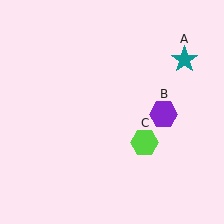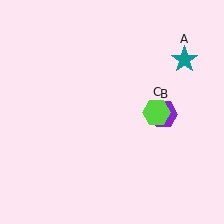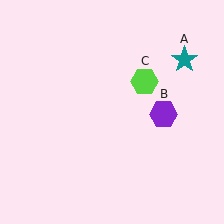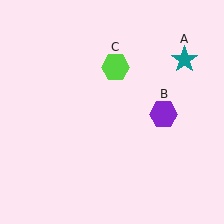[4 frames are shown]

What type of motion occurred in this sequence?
The lime hexagon (object C) rotated counterclockwise around the center of the scene.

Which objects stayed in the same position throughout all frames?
Teal star (object A) and purple hexagon (object B) remained stationary.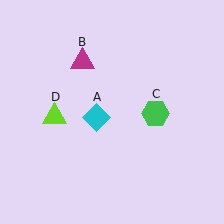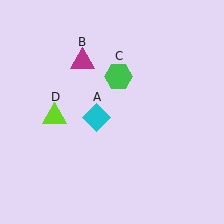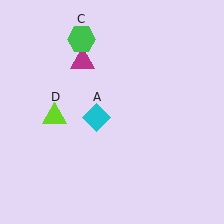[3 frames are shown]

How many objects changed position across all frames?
1 object changed position: green hexagon (object C).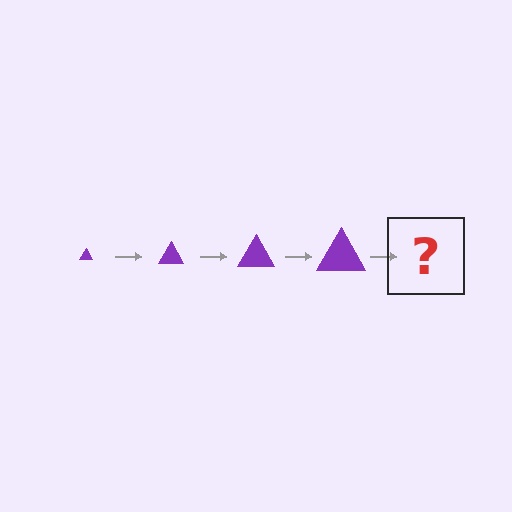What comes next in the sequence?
The next element should be a purple triangle, larger than the previous one.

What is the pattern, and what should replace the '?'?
The pattern is that the triangle gets progressively larger each step. The '?' should be a purple triangle, larger than the previous one.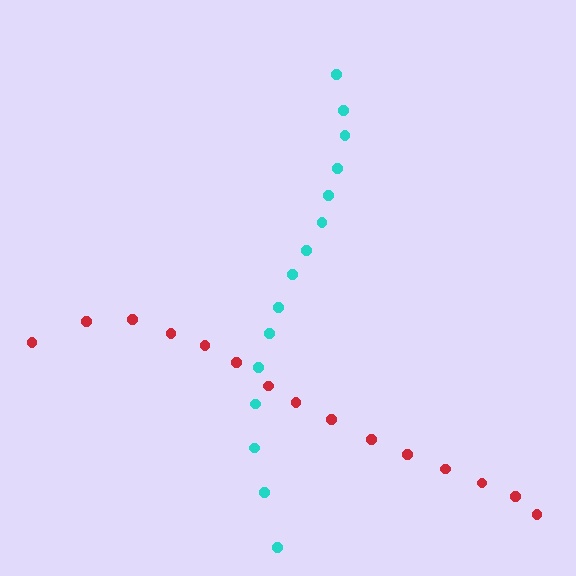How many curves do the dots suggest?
There are 2 distinct paths.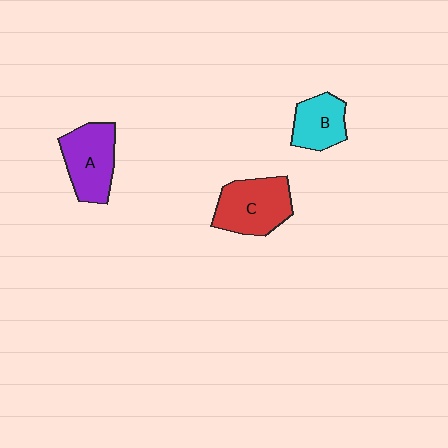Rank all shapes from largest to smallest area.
From largest to smallest: C (red), A (purple), B (cyan).